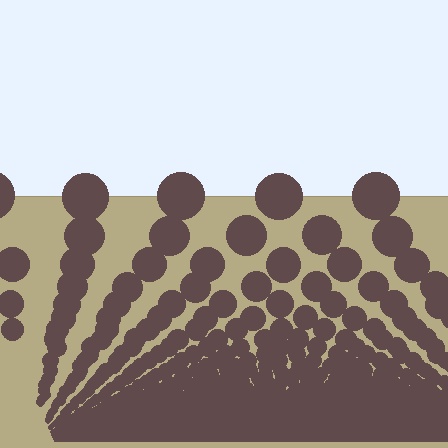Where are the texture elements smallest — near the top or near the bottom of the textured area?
Near the bottom.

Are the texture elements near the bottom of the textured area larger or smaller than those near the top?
Smaller. The gradient is inverted — elements near the bottom are smaller and denser.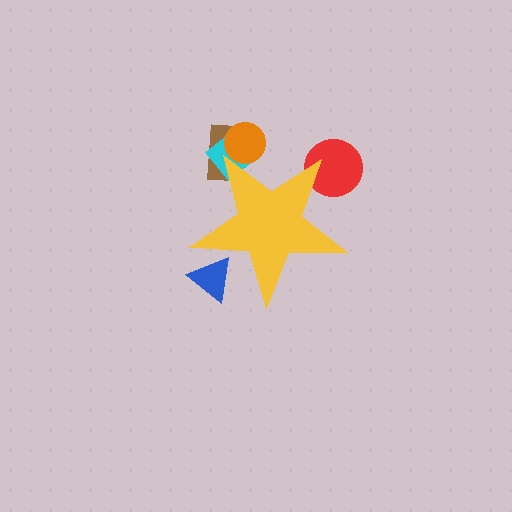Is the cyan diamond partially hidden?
Yes, the cyan diamond is partially hidden behind the yellow star.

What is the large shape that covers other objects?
A yellow star.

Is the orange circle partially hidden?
Yes, the orange circle is partially hidden behind the yellow star.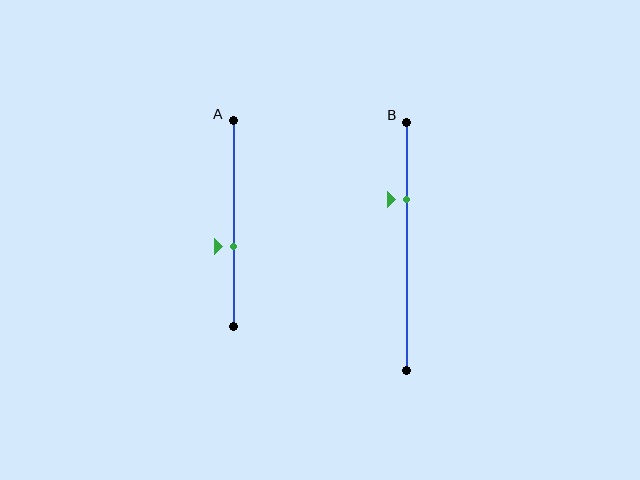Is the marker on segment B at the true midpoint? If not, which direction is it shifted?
No, the marker on segment B is shifted upward by about 19% of the segment length.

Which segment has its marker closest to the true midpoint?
Segment A has its marker closest to the true midpoint.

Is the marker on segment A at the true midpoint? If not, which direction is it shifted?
No, the marker on segment A is shifted downward by about 11% of the segment length.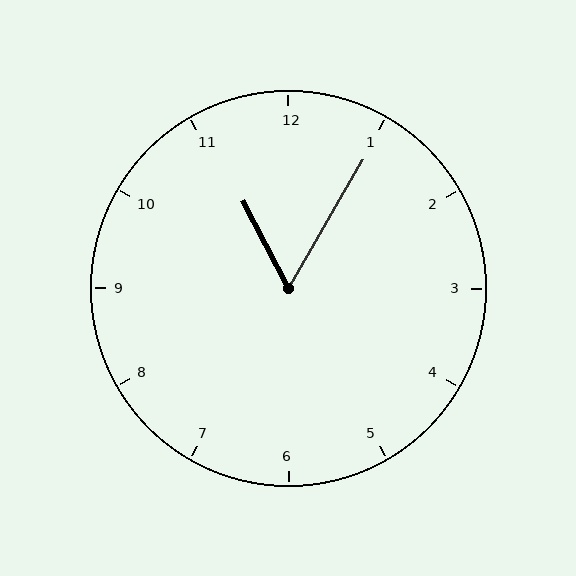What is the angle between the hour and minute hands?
Approximately 58 degrees.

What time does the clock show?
11:05.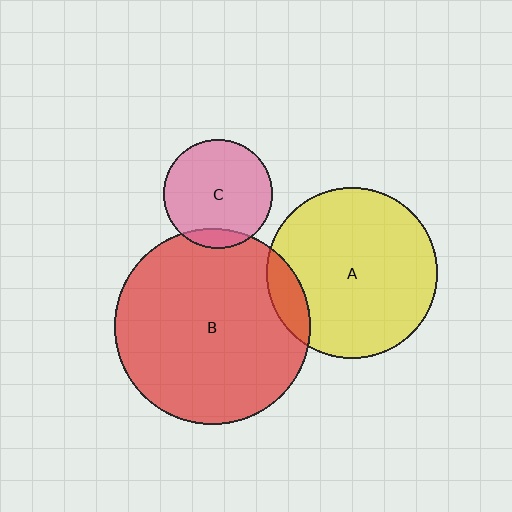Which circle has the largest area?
Circle B (red).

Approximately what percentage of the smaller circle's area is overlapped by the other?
Approximately 10%.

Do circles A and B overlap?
Yes.